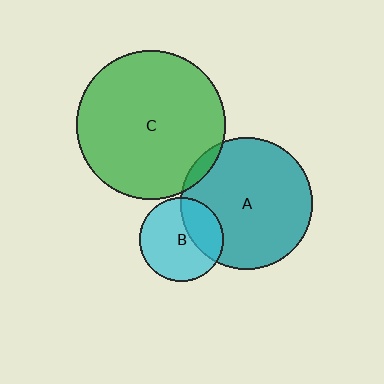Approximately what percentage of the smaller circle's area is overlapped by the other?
Approximately 30%.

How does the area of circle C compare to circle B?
Approximately 3.2 times.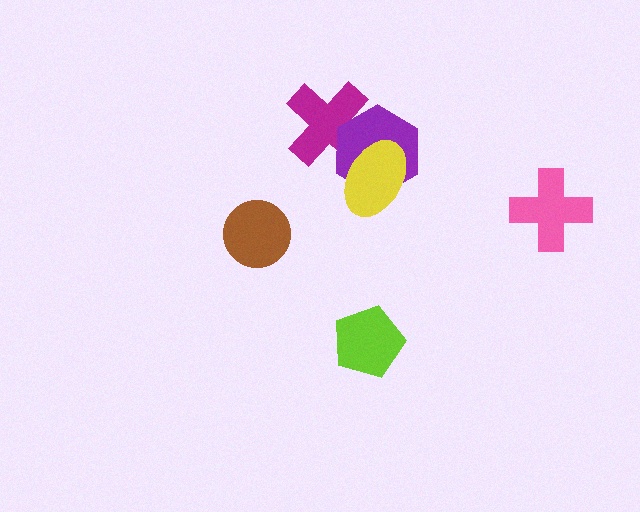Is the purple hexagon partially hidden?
Yes, it is partially covered by another shape.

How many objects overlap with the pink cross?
0 objects overlap with the pink cross.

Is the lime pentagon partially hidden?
No, no other shape covers it.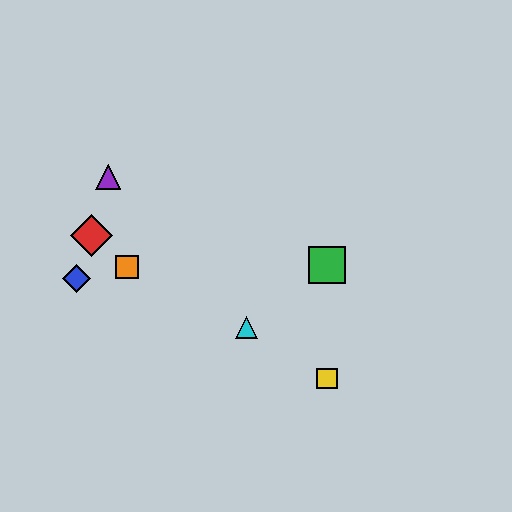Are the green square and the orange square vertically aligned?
No, the green square is at x≈327 and the orange square is at x≈127.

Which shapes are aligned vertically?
The green square, the yellow square are aligned vertically.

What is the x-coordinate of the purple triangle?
The purple triangle is at x≈108.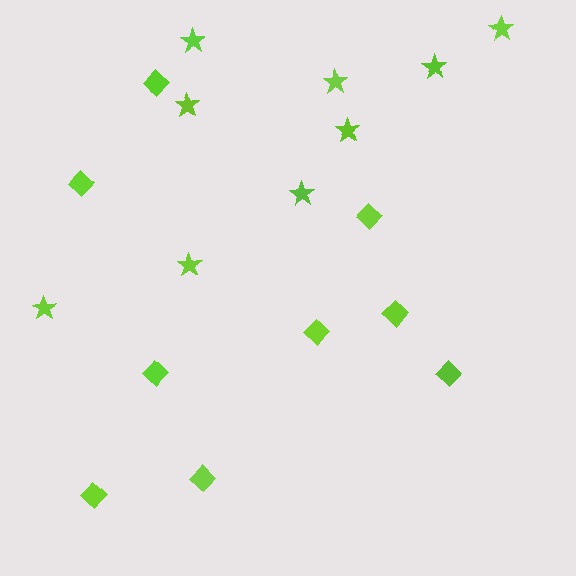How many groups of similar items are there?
There are 2 groups: one group of diamonds (9) and one group of stars (9).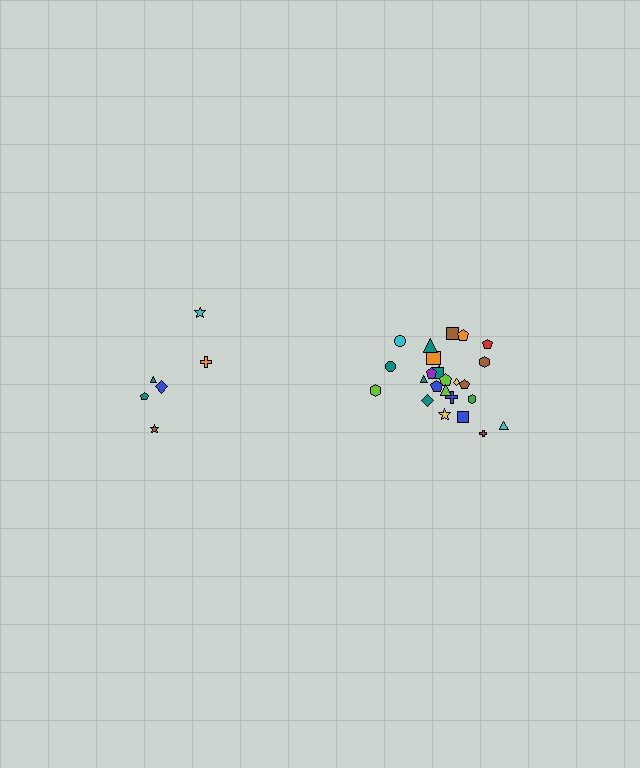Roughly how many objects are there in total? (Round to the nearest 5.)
Roughly 30 objects in total.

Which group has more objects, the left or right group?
The right group.